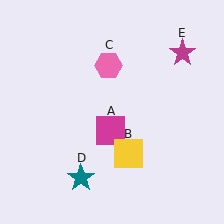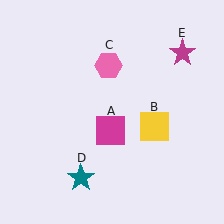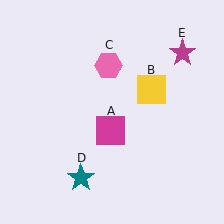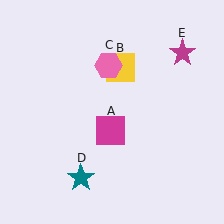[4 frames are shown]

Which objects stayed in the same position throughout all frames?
Magenta square (object A) and pink hexagon (object C) and teal star (object D) and magenta star (object E) remained stationary.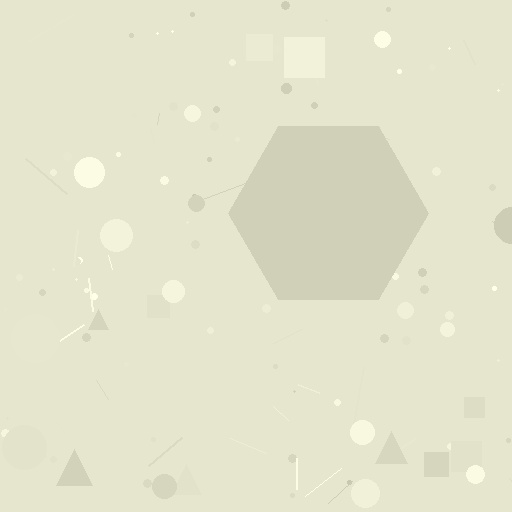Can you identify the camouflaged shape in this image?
The camouflaged shape is a hexagon.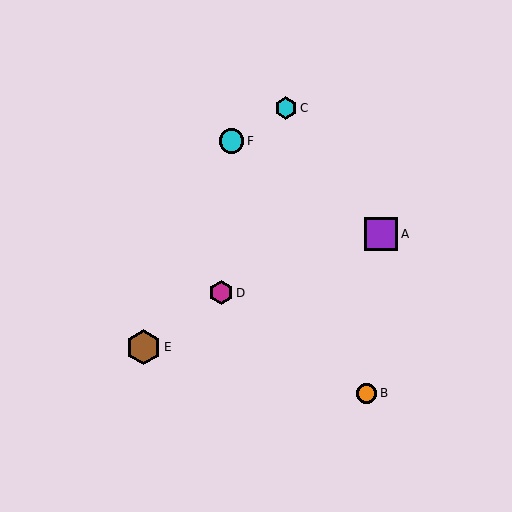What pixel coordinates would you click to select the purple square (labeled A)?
Click at (381, 234) to select the purple square A.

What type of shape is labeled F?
Shape F is a cyan circle.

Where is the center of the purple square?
The center of the purple square is at (381, 234).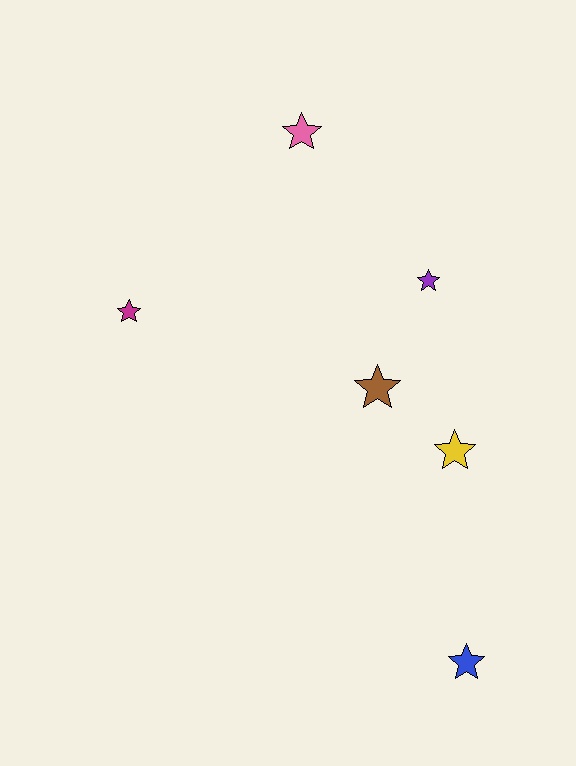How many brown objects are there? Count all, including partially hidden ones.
There is 1 brown object.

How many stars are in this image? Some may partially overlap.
There are 6 stars.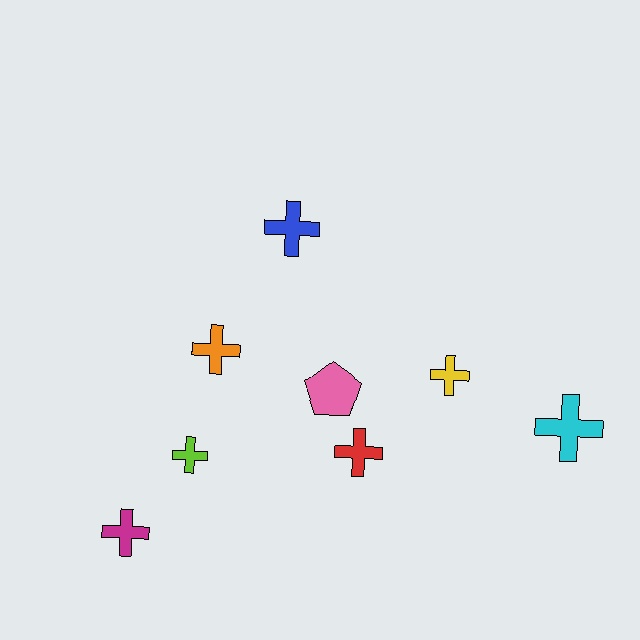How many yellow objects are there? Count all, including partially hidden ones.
There is 1 yellow object.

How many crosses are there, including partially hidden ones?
There are 7 crosses.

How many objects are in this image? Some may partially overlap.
There are 8 objects.